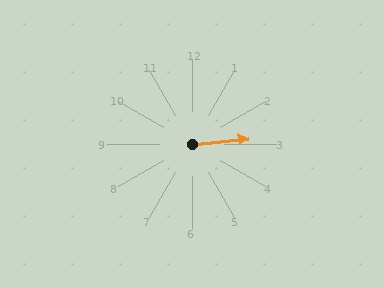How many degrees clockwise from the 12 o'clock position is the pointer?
Approximately 84 degrees.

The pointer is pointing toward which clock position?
Roughly 3 o'clock.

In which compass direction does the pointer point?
East.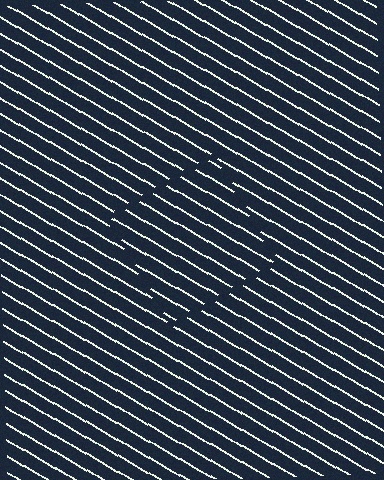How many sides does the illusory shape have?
4 sides — the line-ends trace a square.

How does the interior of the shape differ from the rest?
The interior of the shape contains the same grating, shifted by half a period — the contour is defined by the phase discontinuity where line-ends from the inner and outer gratings abut.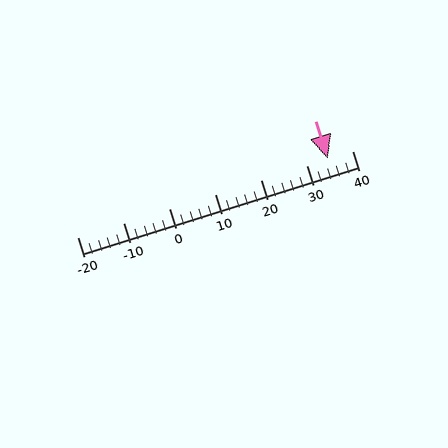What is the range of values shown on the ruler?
The ruler shows values from -20 to 40.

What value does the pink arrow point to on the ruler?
The pink arrow points to approximately 35.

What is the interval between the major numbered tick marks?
The major tick marks are spaced 10 units apart.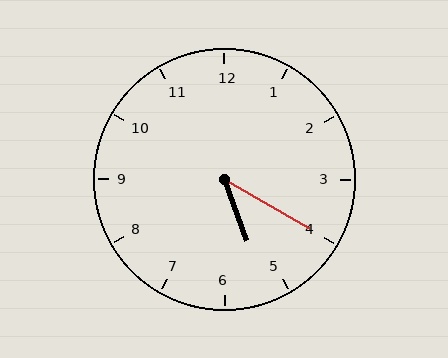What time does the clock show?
5:20.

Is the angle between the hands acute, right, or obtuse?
It is acute.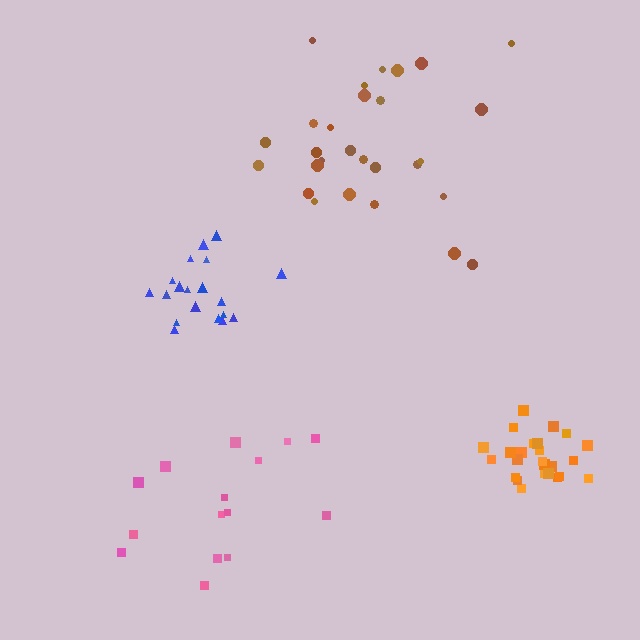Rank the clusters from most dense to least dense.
orange, blue, brown, pink.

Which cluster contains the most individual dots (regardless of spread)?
Brown (28).